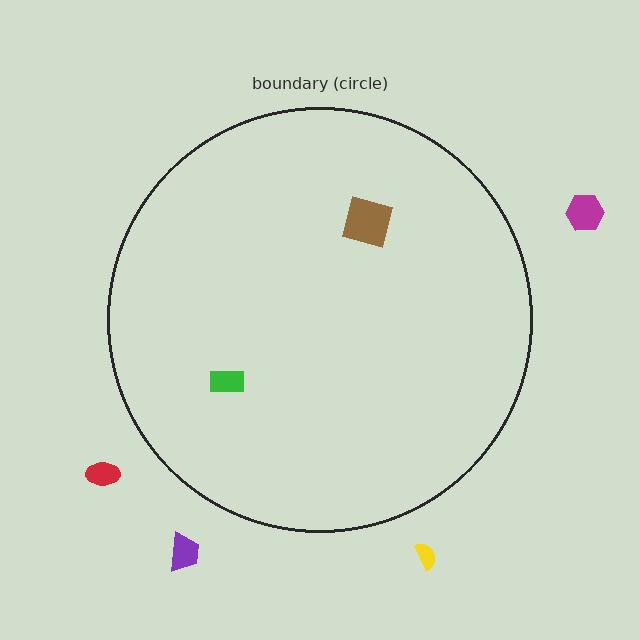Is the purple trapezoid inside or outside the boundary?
Outside.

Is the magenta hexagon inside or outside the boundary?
Outside.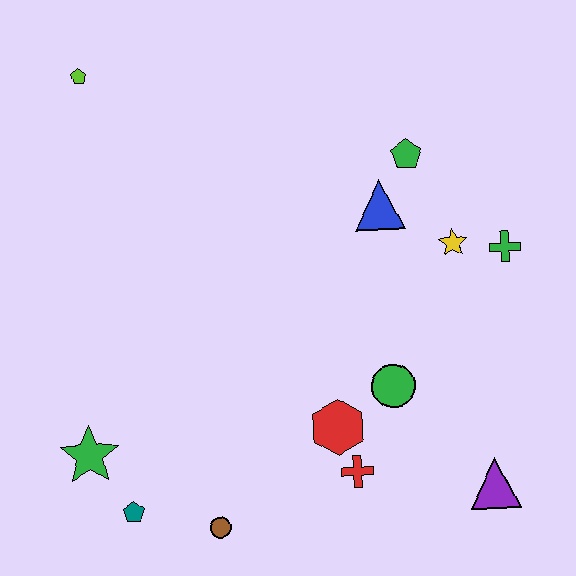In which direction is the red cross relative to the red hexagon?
The red cross is below the red hexagon.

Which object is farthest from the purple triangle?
The lime pentagon is farthest from the purple triangle.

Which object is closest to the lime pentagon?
The blue triangle is closest to the lime pentagon.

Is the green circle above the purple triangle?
Yes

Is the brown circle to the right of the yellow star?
No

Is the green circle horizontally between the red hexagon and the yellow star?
Yes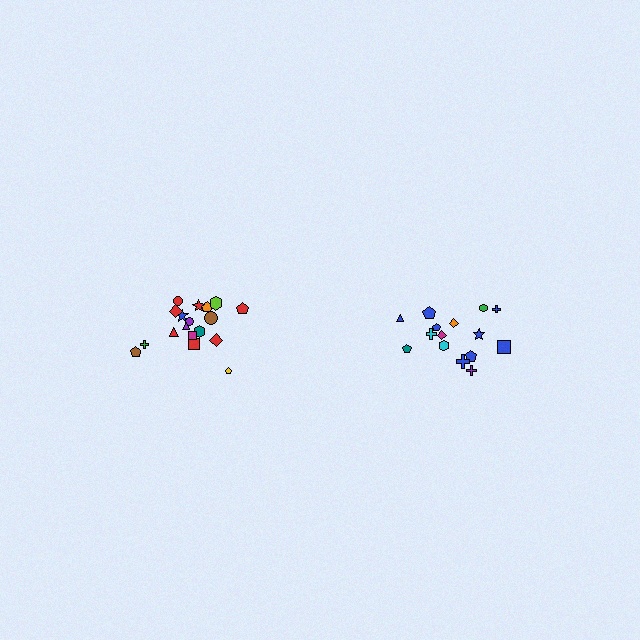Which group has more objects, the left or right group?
The left group.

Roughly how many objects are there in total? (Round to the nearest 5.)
Roughly 35 objects in total.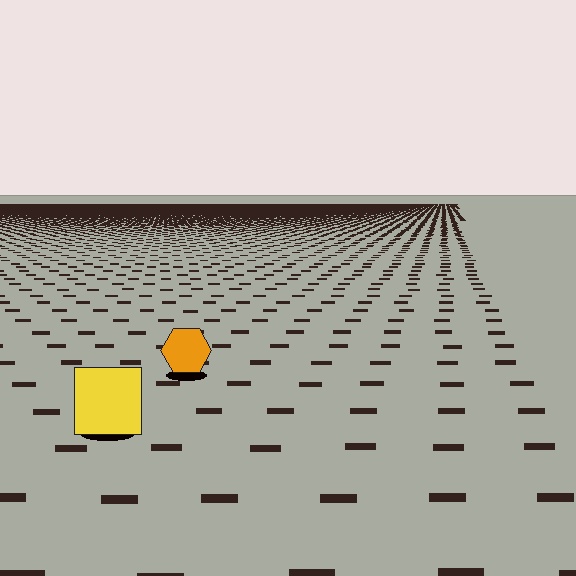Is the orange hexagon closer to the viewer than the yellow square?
No. The yellow square is closer — you can tell from the texture gradient: the ground texture is coarser near it.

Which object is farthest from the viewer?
The orange hexagon is farthest from the viewer. It appears smaller and the ground texture around it is denser.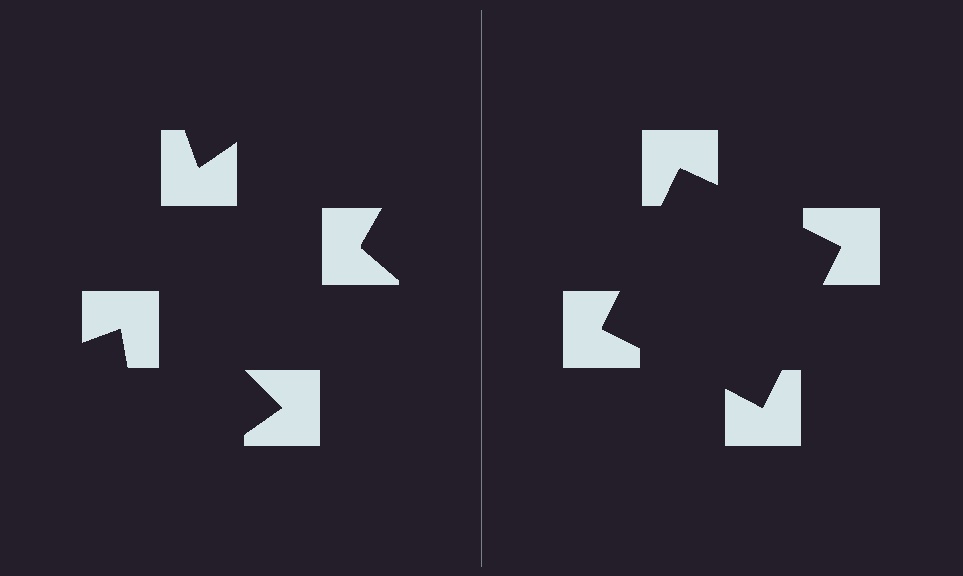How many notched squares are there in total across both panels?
8 — 4 on each side.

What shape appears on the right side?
An illusory square.